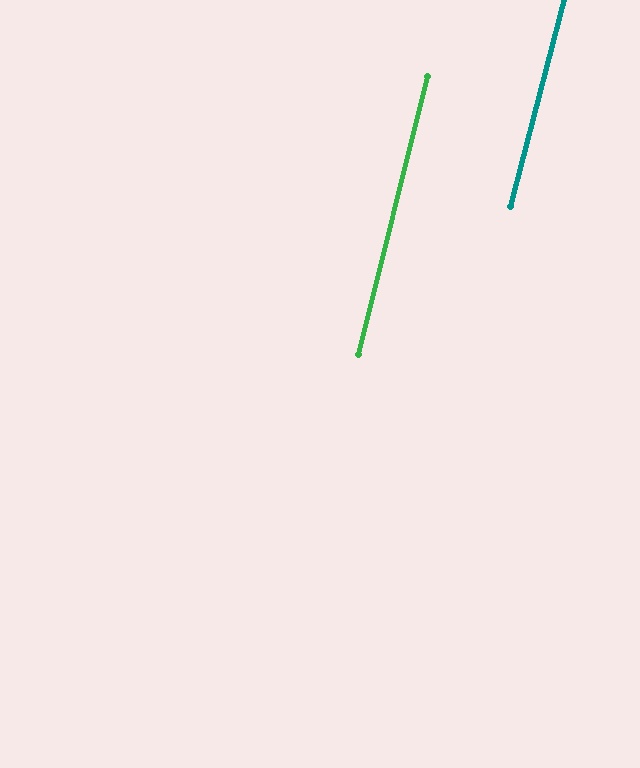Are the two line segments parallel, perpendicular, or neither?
Parallel — their directions differ by only 0.8°.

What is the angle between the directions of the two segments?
Approximately 1 degree.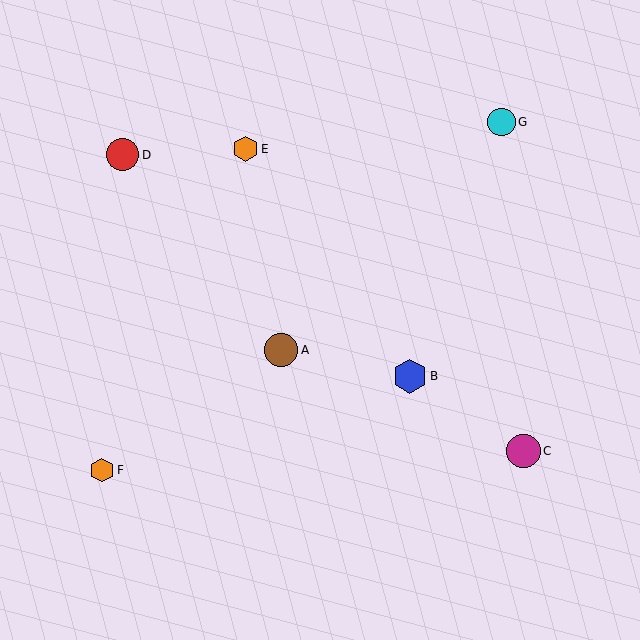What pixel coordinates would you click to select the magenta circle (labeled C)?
Click at (523, 451) to select the magenta circle C.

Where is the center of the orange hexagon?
The center of the orange hexagon is at (246, 149).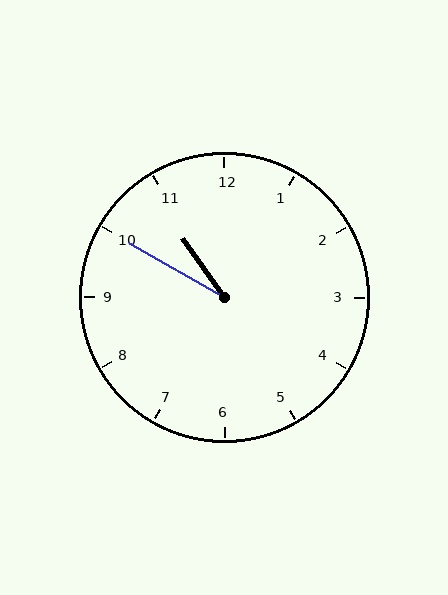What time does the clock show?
10:50.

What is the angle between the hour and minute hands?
Approximately 25 degrees.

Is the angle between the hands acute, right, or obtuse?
It is acute.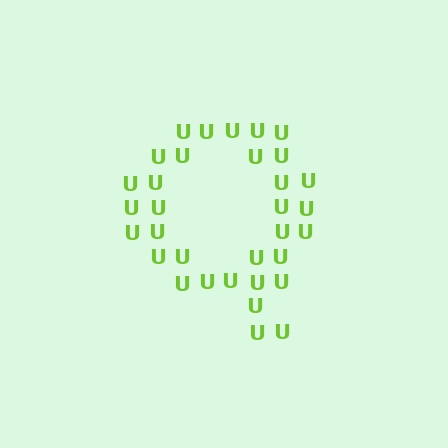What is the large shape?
The large shape is the letter Q.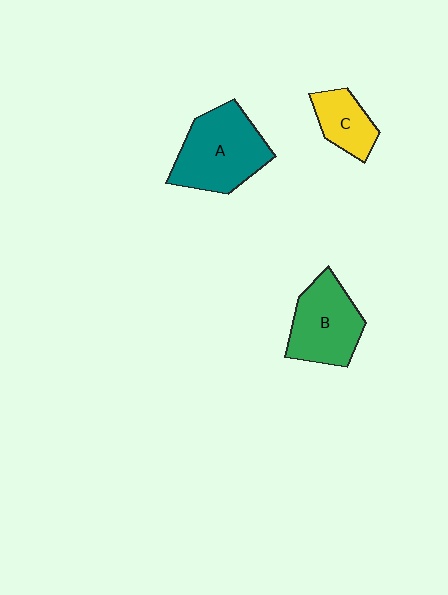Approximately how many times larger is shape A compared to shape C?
Approximately 2.0 times.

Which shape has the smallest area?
Shape C (yellow).